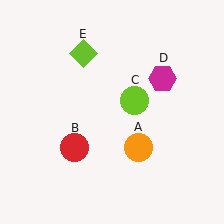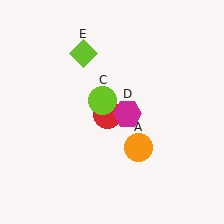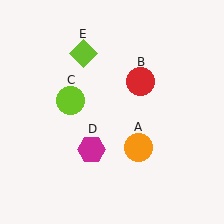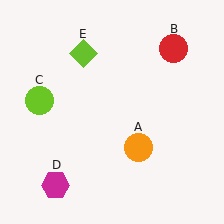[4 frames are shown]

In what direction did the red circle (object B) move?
The red circle (object B) moved up and to the right.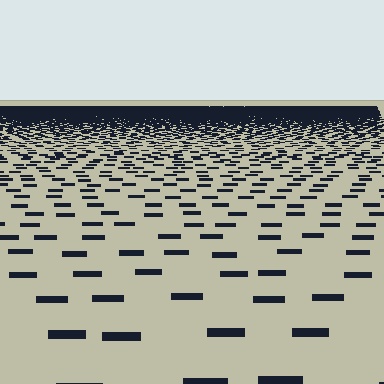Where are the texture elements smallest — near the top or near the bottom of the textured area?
Near the top.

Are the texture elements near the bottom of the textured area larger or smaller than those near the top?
Larger. Near the bottom, elements are closer to the viewer and appear at a bigger on-screen size.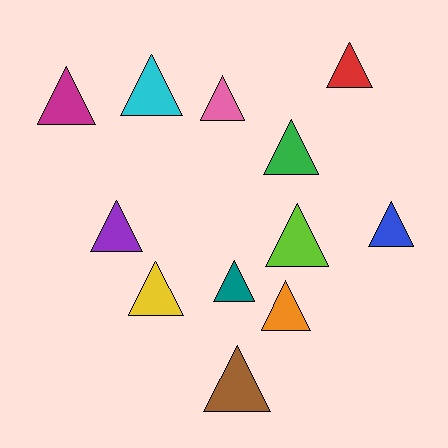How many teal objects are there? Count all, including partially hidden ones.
There is 1 teal object.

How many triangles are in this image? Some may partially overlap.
There are 12 triangles.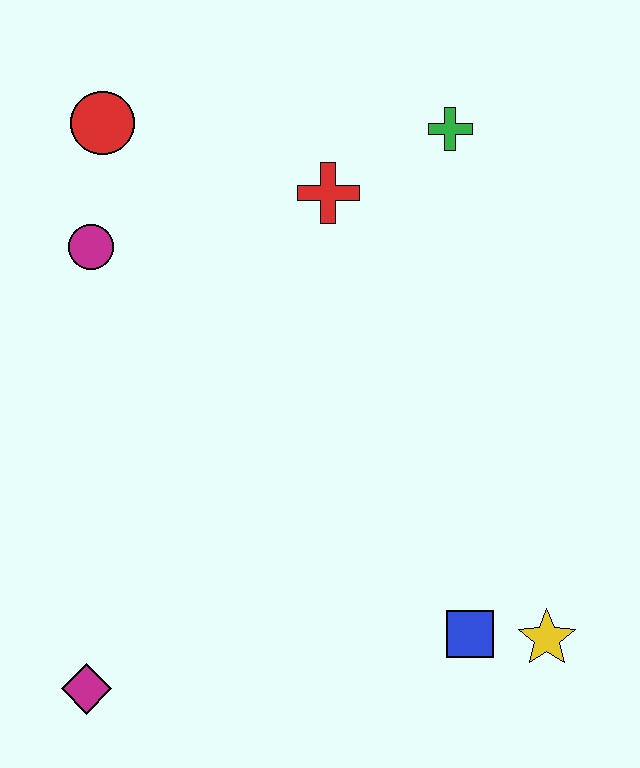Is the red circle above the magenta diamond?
Yes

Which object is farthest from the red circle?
The yellow star is farthest from the red circle.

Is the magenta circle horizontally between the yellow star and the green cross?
No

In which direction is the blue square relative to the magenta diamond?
The blue square is to the right of the magenta diamond.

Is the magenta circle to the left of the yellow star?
Yes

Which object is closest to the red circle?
The magenta circle is closest to the red circle.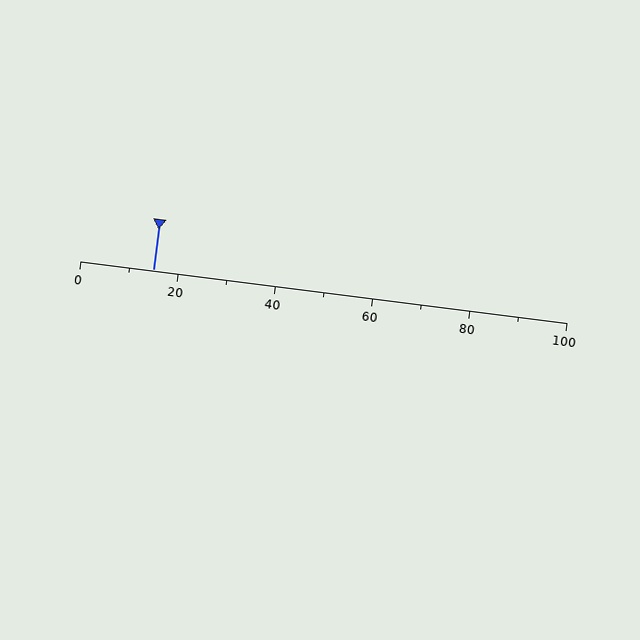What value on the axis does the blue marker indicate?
The marker indicates approximately 15.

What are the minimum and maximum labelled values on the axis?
The axis runs from 0 to 100.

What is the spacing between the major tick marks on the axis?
The major ticks are spaced 20 apart.